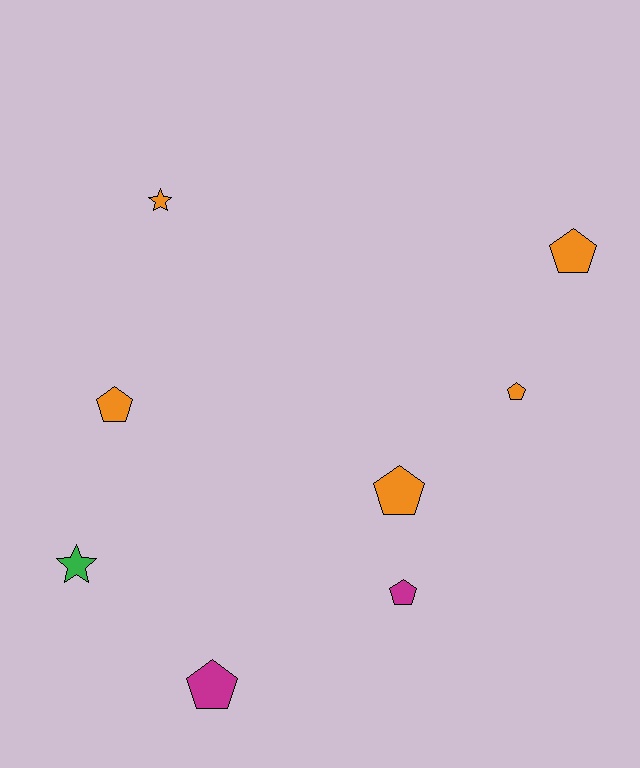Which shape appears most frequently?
Pentagon, with 6 objects.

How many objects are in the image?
There are 8 objects.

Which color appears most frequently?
Orange, with 5 objects.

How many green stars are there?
There is 1 green star.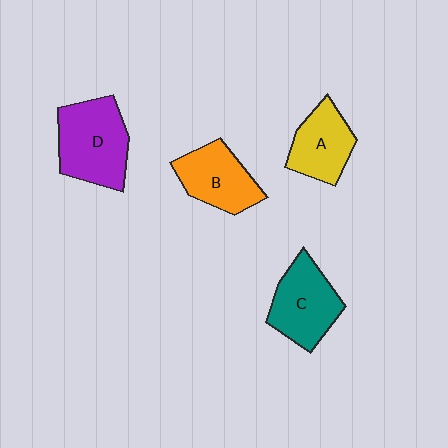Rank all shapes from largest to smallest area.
From largest to smallest: D (purple), C (teal), B (orange), A (yellow).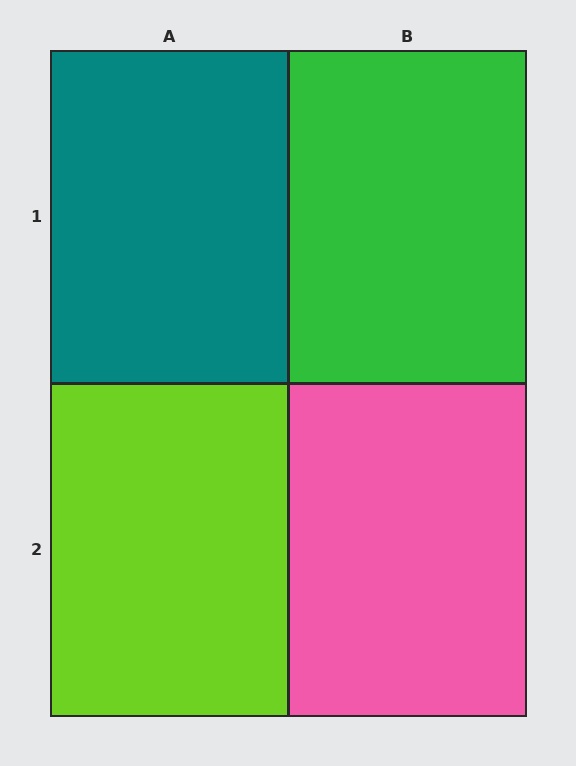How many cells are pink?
1 cell is pink.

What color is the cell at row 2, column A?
Lime.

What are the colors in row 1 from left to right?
Teal, green.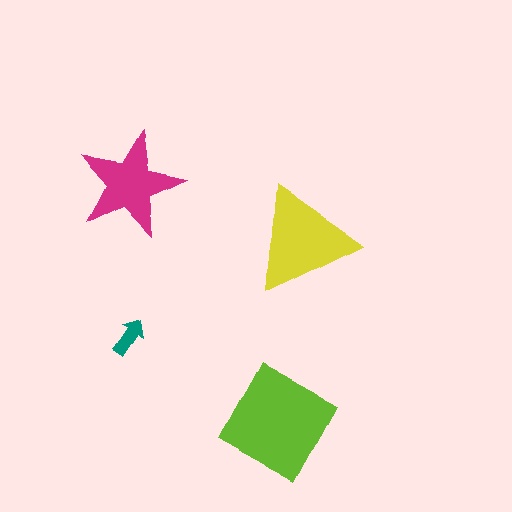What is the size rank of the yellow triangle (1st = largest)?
2nd.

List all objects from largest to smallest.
The lime diamond, the yellow triangle, the magenta star, the teal arrow.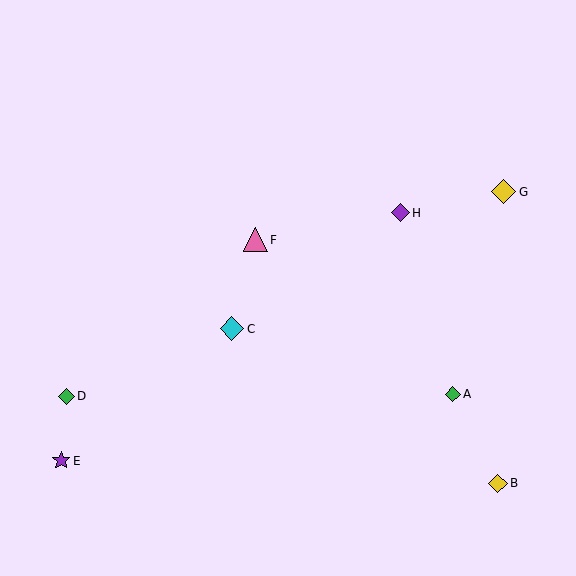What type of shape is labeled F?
Shape F is a pink triangle.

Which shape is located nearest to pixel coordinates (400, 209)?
The purple diamond (labeled H) at (400, 213) is nearest to that location.